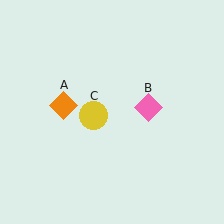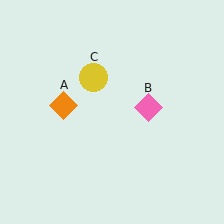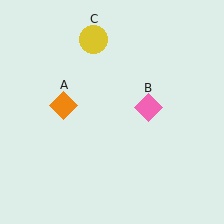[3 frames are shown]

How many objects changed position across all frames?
1 object changed position: yellow circle (object C).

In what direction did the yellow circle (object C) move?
The yellow circle (object C) moved up.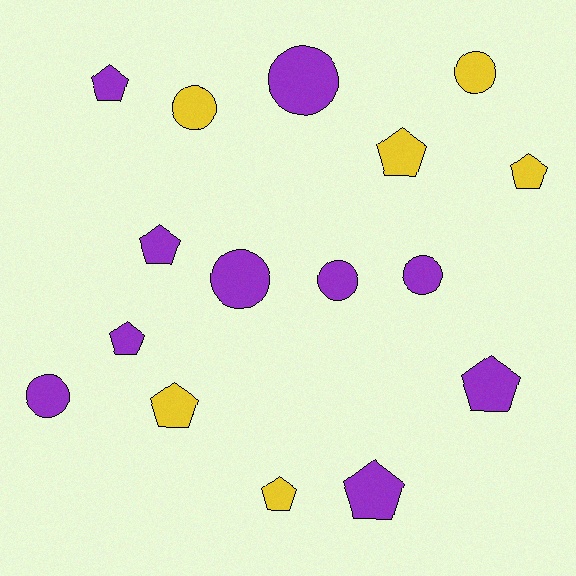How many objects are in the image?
There are 16 objects.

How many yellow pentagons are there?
There are 4 yellow pentagons.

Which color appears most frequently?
Purple, with 10 objects.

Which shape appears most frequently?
Pentagon, with 9 objects.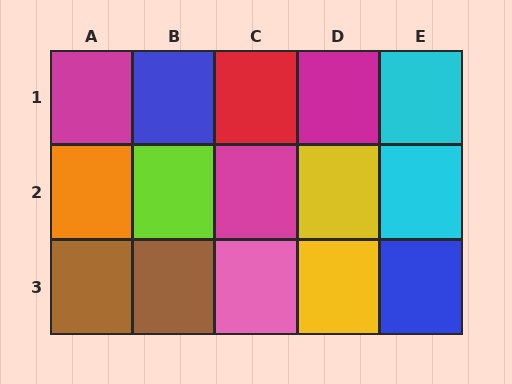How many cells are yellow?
2 cells are yellow.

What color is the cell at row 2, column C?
Magenta.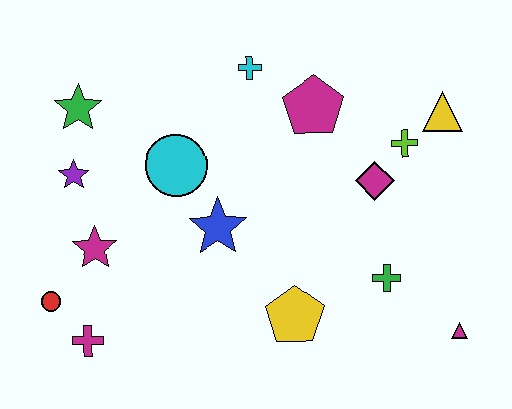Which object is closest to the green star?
The purple star is closest to the green star.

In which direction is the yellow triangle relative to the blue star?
The yellow triangle is to the right of the blue star.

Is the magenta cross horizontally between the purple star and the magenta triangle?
Yes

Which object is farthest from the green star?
The magenta triangle is farthest from the green star.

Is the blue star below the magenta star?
No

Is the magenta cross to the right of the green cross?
No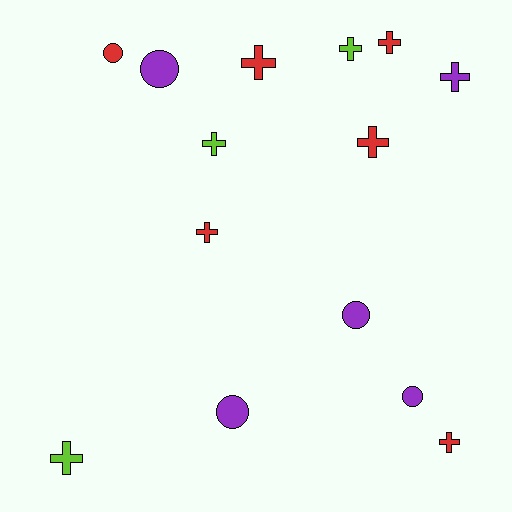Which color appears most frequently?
Red, with 6 objects.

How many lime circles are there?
There are no lime circles.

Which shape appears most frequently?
Cross, with 9 objects.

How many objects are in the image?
There are 14 objects.